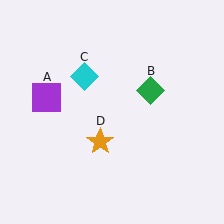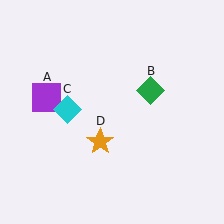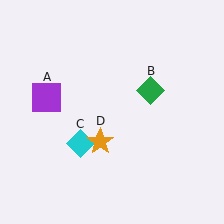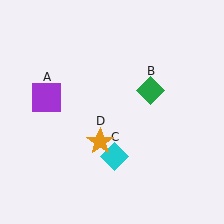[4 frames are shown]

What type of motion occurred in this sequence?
The cyan diamond (object C) rotated counterclockwise around the center of the scene.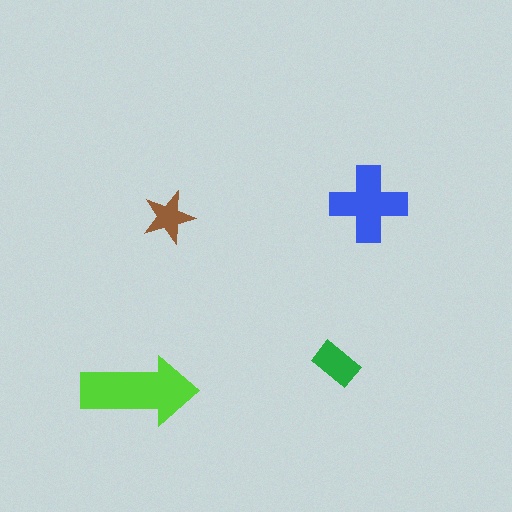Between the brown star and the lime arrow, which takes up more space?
The lime arrow.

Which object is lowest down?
The lime arrow is bottommost.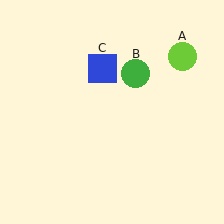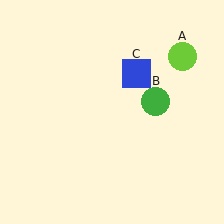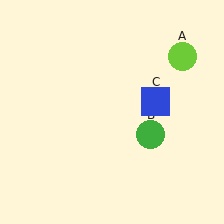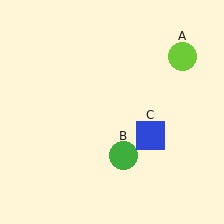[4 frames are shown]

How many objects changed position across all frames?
2 objects changed position: green circle (object B), blue square (object C).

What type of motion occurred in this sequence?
The green circle (object B), blue square (object C) rotated clockwise around the center of the scene.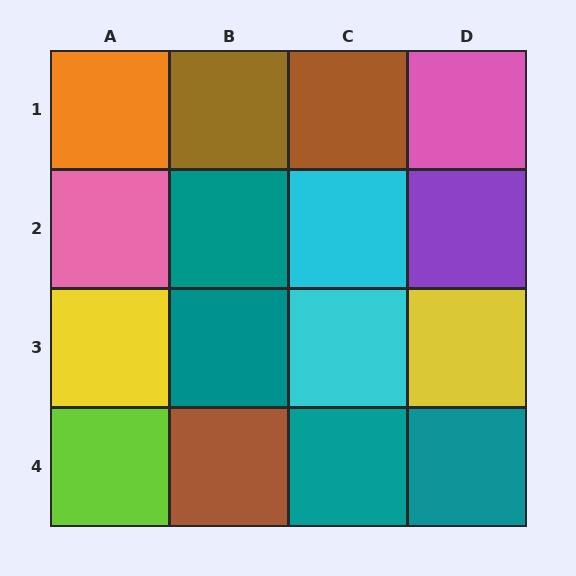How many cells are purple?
1 cell is purple.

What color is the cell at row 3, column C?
Cyan.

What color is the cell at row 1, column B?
Brown.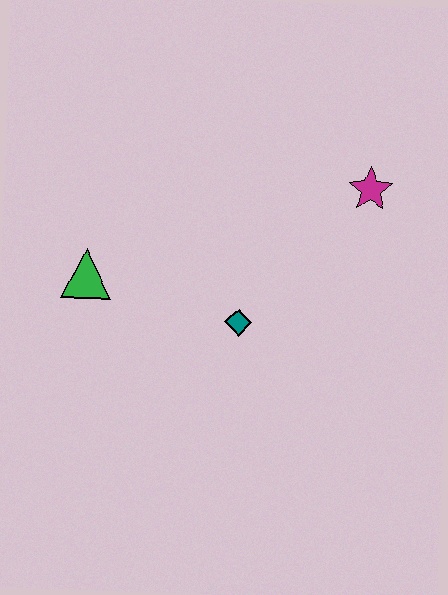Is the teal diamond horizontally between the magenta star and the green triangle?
Yes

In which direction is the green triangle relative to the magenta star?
The green triangle is to the left of the magenta star.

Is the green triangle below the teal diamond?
No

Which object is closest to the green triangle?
The teal diamond is closest to the green triangle.